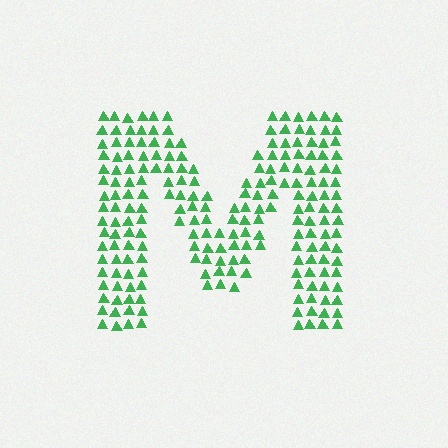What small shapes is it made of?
It is made of small triangles.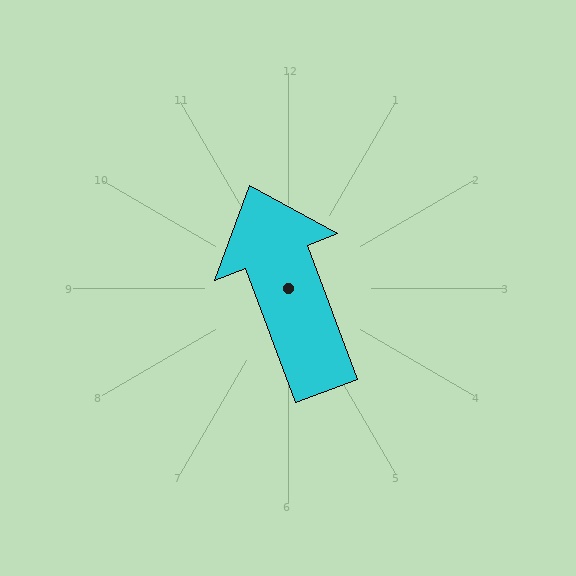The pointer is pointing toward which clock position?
Roughly 11 o'clock.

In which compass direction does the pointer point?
North.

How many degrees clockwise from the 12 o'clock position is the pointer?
Approximately 339 degrees.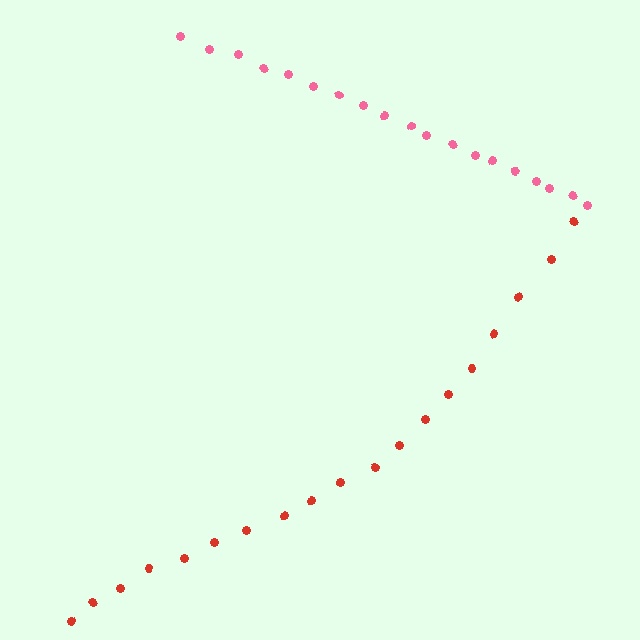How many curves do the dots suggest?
There are 2 distinct paths.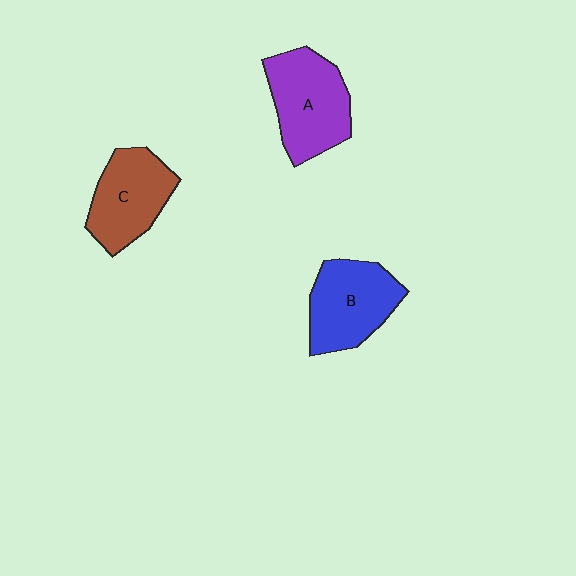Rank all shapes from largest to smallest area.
From largest to smallest: A (purple), B (blue), C (brown).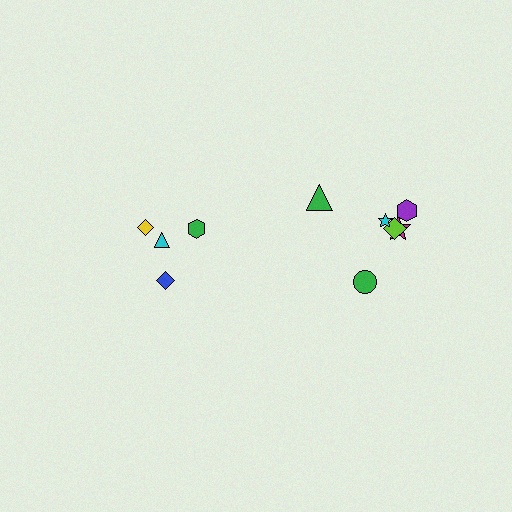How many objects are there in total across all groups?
There are 10 objects.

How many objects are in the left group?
There are 4 objects.